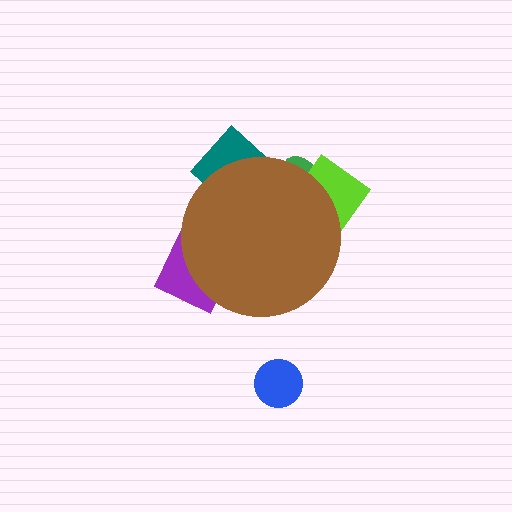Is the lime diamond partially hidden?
Yes, the lime diamond is partially hidden behind the brown circle.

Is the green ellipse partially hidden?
Yes, the green ellipse is partially hidden behind the brown circle.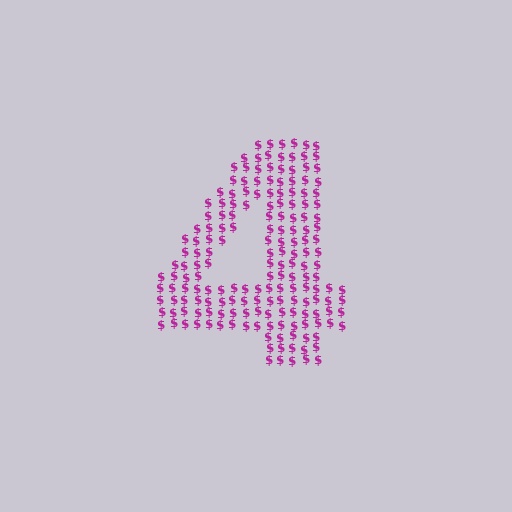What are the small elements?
The small elements are dollar signs.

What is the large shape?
The large shape is the digit 4.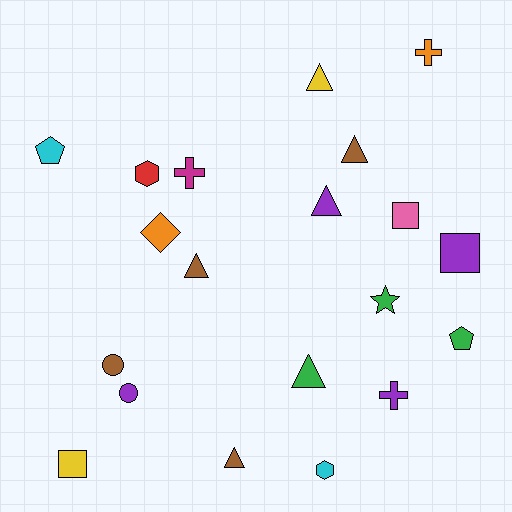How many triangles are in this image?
There are 6 triangles.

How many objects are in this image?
There are 20 objects.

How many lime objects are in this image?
There are no lime objects.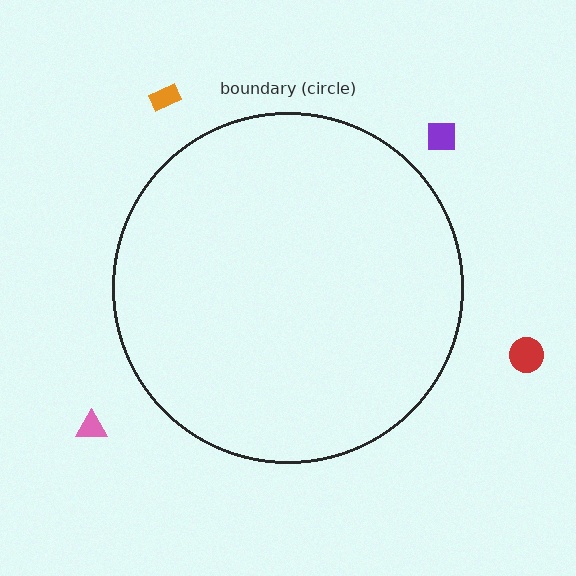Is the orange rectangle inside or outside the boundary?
Outside.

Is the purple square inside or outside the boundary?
Outside.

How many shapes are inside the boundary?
0 inside, 4 outside.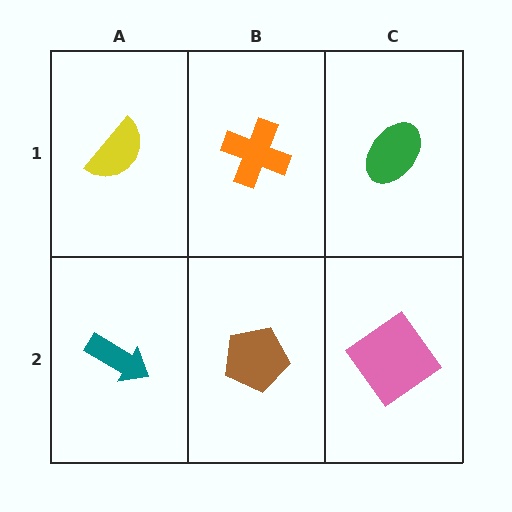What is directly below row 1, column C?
A pink diamond.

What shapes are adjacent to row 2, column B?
An orange cross (row 1, column B), a teal arrow (row 2, column A), a pink diamond (row 2, column C).